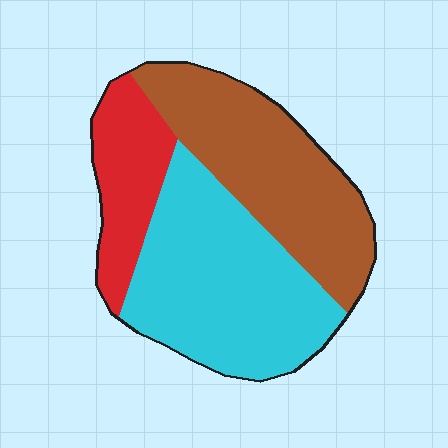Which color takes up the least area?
Red, at roughly 20%.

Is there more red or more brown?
Brown.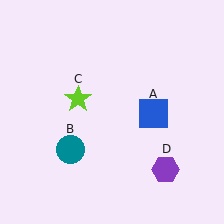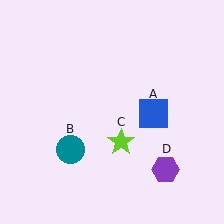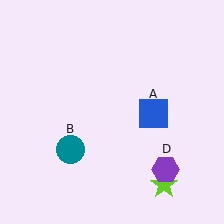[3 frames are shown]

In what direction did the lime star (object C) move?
The lime star (object C) moved down and to the right.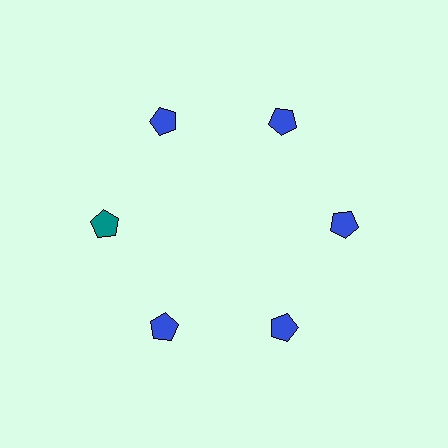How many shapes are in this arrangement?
There are 6 shapes arranged in a ring pattern.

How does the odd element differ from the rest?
It has a different color: teal instead of blue.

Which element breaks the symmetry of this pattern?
The teal pentagon at roughly the 9 o'clock position breaks the symmetry. All other shapes are blue pentagons.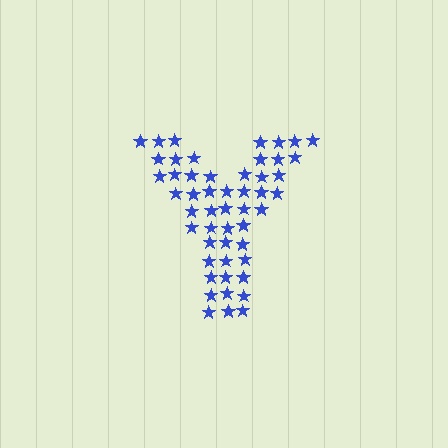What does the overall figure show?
The overall figure shows the letter Y.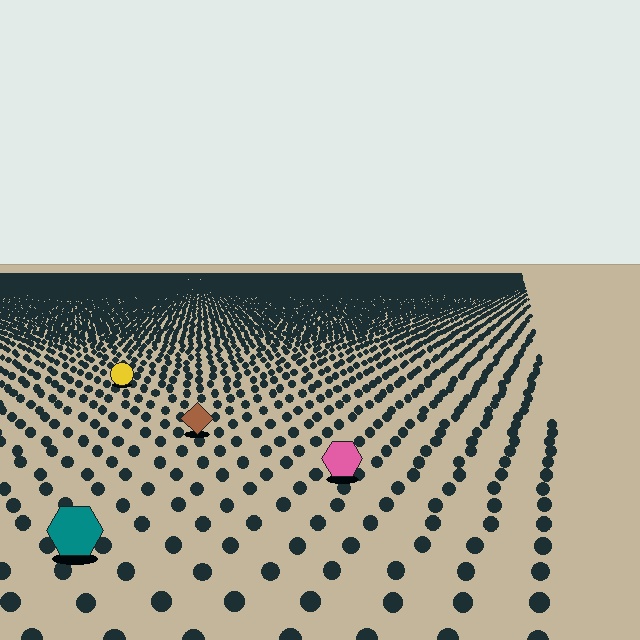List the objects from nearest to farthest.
From nearest to farthest: the teal hexagon, the pink hexagon, the brown diamond, the yellow circle.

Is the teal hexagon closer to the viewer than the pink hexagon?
Yes. The teal hexagon is closer — you can tell from the texture gradient: the ground texture is coarser near it.